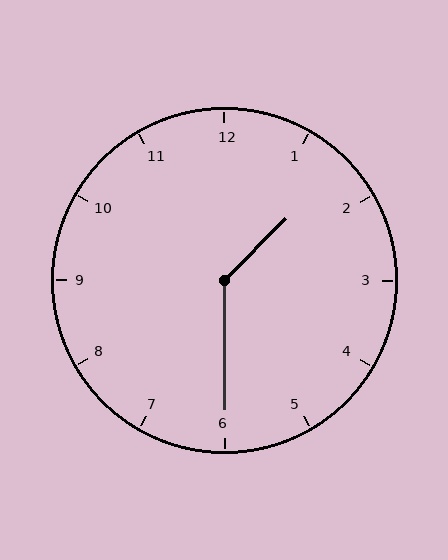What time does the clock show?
1:30.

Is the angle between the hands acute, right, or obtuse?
It is obtuse.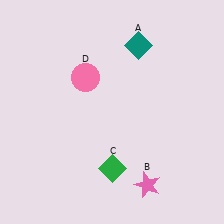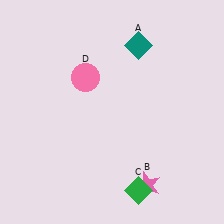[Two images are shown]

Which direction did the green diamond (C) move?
The green diamond (C) moved right.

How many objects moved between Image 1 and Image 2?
1 object moved between the two images.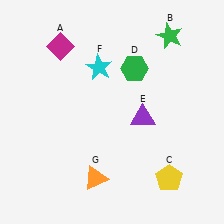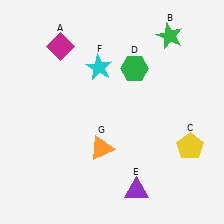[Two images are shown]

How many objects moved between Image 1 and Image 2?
3 objects moved between the two images.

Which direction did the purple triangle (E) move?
The purple triangle (E) moved down.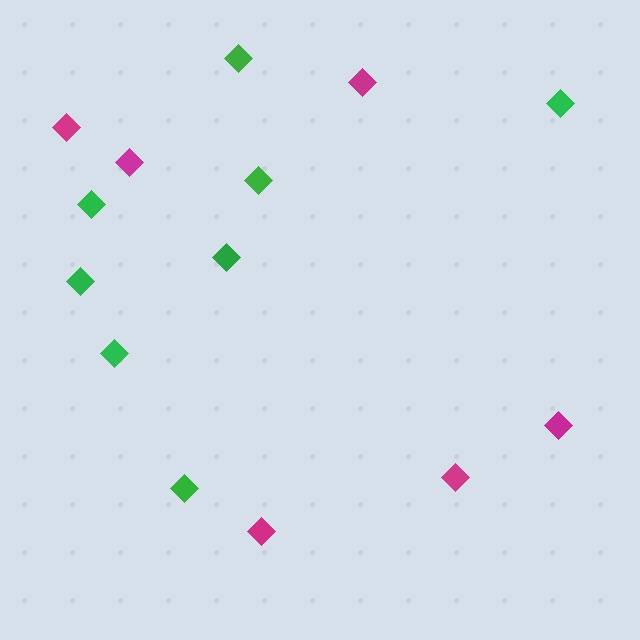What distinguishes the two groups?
There are 2 groups: one group of magenta diamonds (6) and one group of green diamonds (8).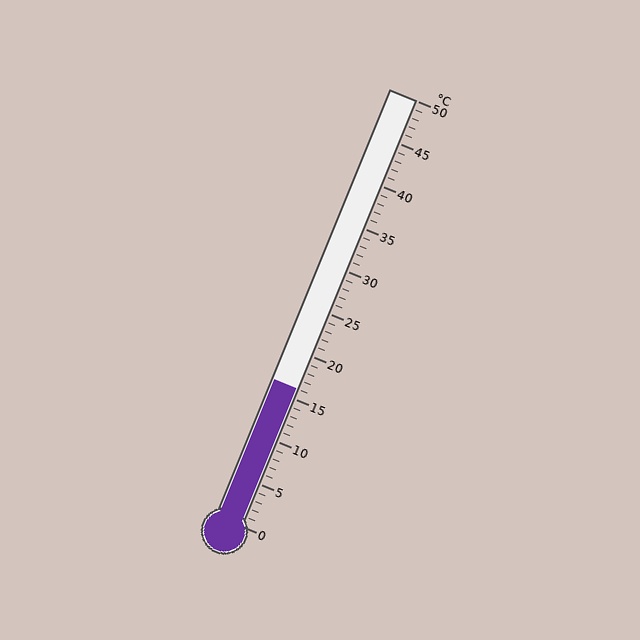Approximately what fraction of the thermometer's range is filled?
The thermometer is filled to approximately 30% of its range.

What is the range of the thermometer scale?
The thermometer scale ranges from 0°C to 50°C.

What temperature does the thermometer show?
The thermometer shows approximately 16°C.